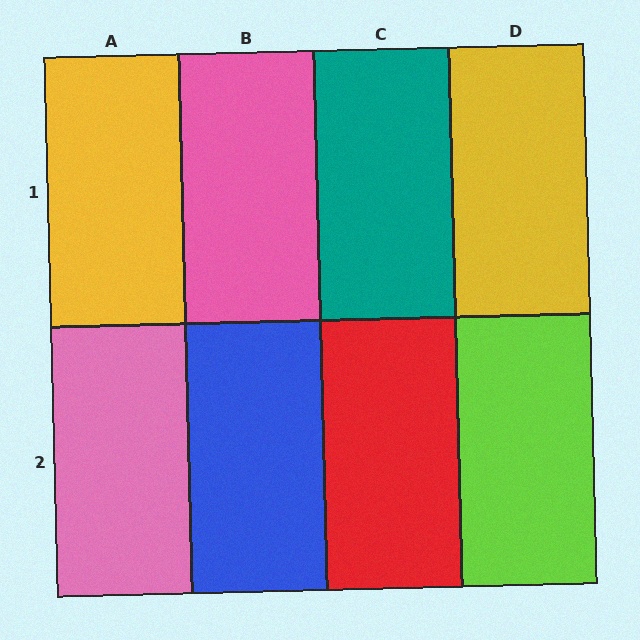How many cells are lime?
1 cell is lime.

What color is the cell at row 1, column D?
Yellow.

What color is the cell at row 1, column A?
Yellow.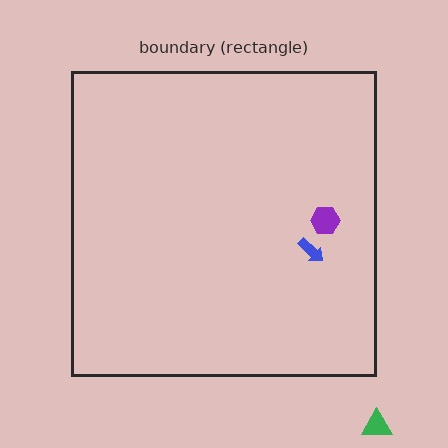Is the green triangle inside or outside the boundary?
Outside.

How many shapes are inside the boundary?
2 inside, 1 outside.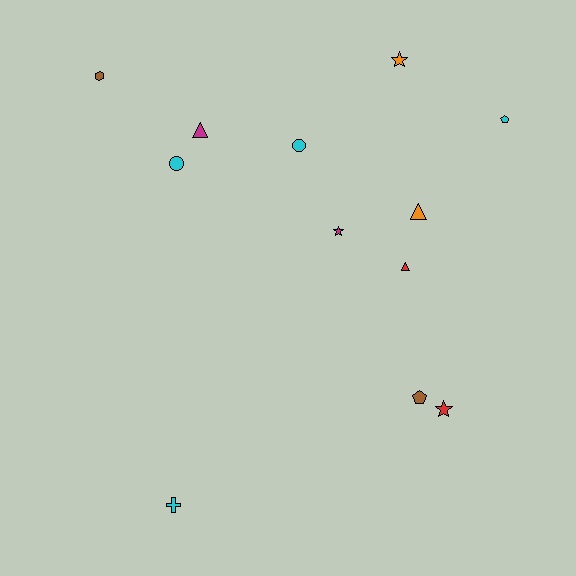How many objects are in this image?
There are 12 objects.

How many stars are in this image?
There are 3 stars.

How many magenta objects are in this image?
There are 2 magenta objects.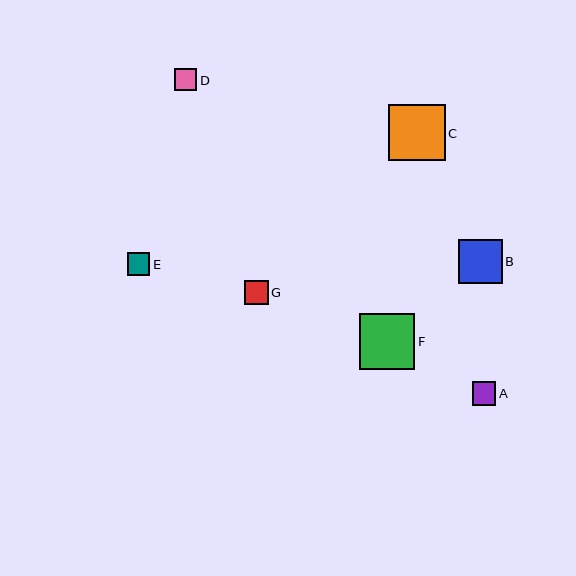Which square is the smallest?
Square D is the smallest with a size of approximately 22 pixels.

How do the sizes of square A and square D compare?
Square A and square D are approximately the same size.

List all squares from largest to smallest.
From largest to smallest: C, F, B, G, A, E, D.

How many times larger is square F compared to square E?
Square F is approximately 2.5 times the size of square E.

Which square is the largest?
Square C is the largest with a size of approximately 56 pixels.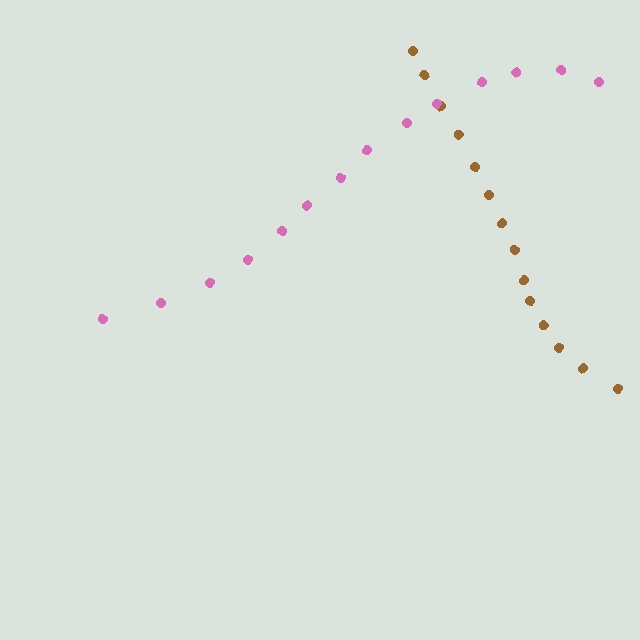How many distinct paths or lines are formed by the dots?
There are 2 distinct paths.